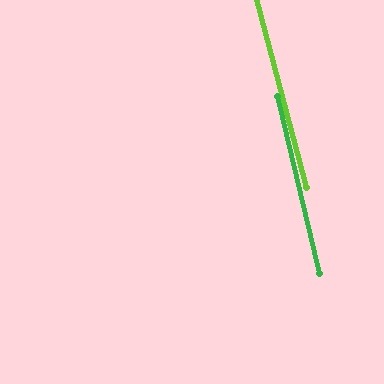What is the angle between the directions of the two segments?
Approximately 1 degree.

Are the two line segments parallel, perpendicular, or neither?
Parallel — their directions differ by only 1.1°.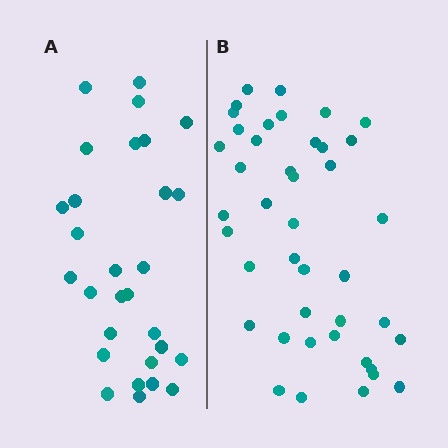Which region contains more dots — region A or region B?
Region B (the right region) has more dots.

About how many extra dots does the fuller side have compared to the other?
Region B has approximately 15 more dots than region A.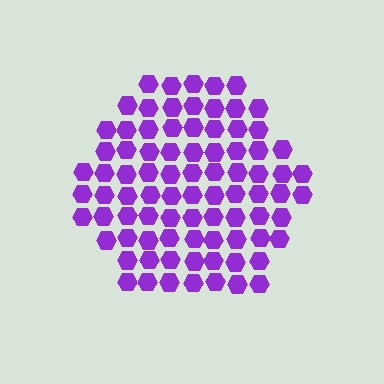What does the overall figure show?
The overall figure shows a hexagon.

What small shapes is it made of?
It is made of small hexagons.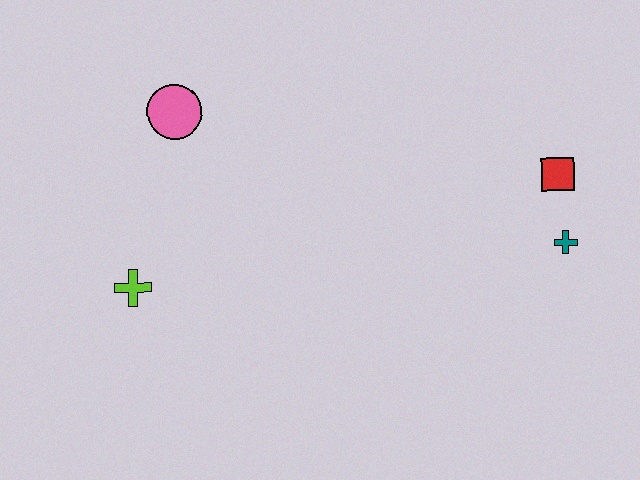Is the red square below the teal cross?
No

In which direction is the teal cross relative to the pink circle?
The teal cross is to the right of the pink circle.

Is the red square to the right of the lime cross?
Yes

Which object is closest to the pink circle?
The lime cross is closest to the pink circle.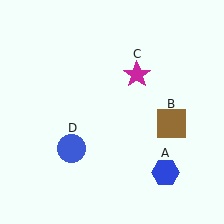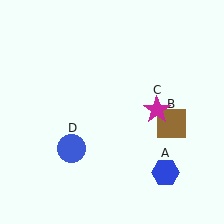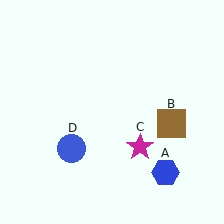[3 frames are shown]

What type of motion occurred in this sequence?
The magenta star (object C) rotated clockwise around the center of the scene.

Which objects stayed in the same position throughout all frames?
Blue hexagon (object A) and brown square (object B) and blue circle (object D) remained stationary.